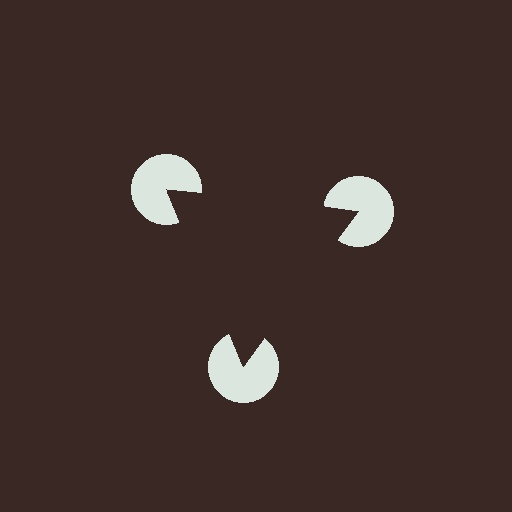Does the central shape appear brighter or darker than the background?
It typically appears slightly darker than the background, even though no actual brightness change is drawn.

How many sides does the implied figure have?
3 sides.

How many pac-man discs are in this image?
There are 3 — one at each vertex of the illusory triangle.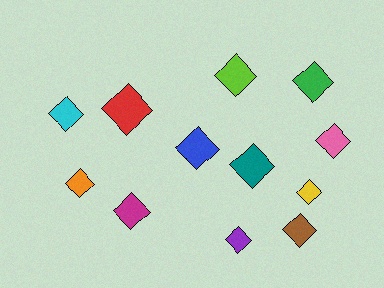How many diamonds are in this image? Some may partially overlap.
There are 12 diamonds.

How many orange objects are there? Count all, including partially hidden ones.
There is 1 orange object.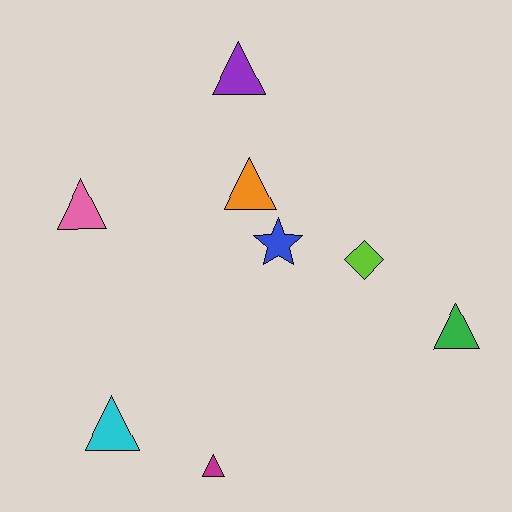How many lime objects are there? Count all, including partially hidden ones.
There is 1 lime object.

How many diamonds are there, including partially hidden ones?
There is 1 diamond.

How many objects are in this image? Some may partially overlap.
There are 8 objects.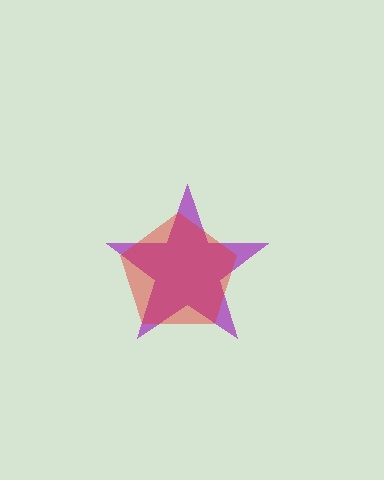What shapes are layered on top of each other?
The layered shapes are: a purple star, a red pentagon.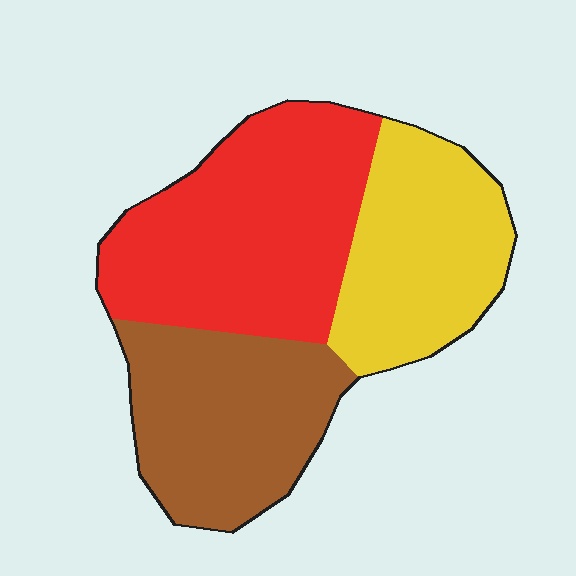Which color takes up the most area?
Red, at roughly 40%.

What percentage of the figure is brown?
Brown covers around 30% of the figure.